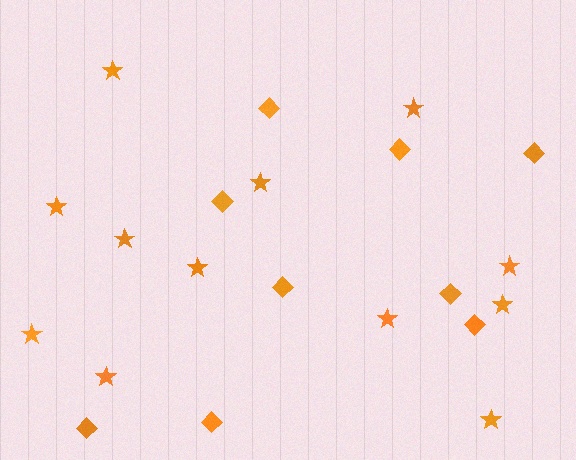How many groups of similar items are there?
There are 2 groups: one group of stars (12) and one group of diamonds (9).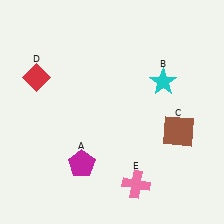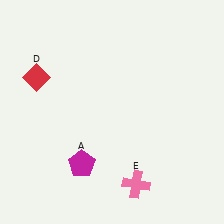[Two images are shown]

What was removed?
The cyan star (B), the brown square (C) were removed in Image 2.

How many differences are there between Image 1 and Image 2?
There are 2 differences between the two images.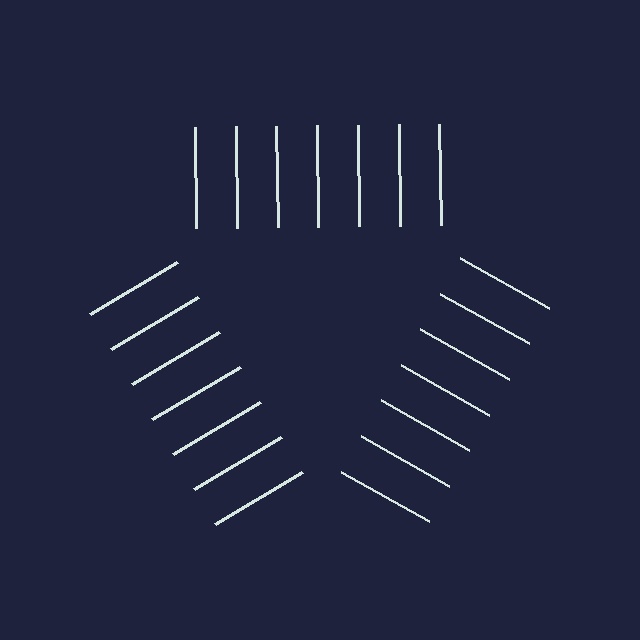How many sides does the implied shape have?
3 sides — the line-ends trace a triangle.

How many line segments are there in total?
21 — 7 along each of the 3 edges.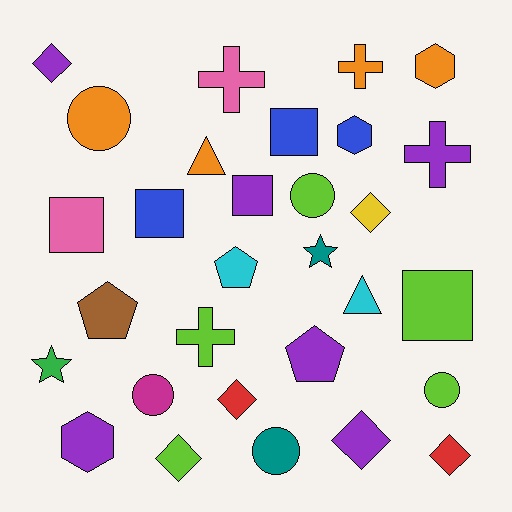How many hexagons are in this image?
There are 3 hexagons.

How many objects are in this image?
There are 30 objects.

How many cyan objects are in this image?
There are 2 cyan objects.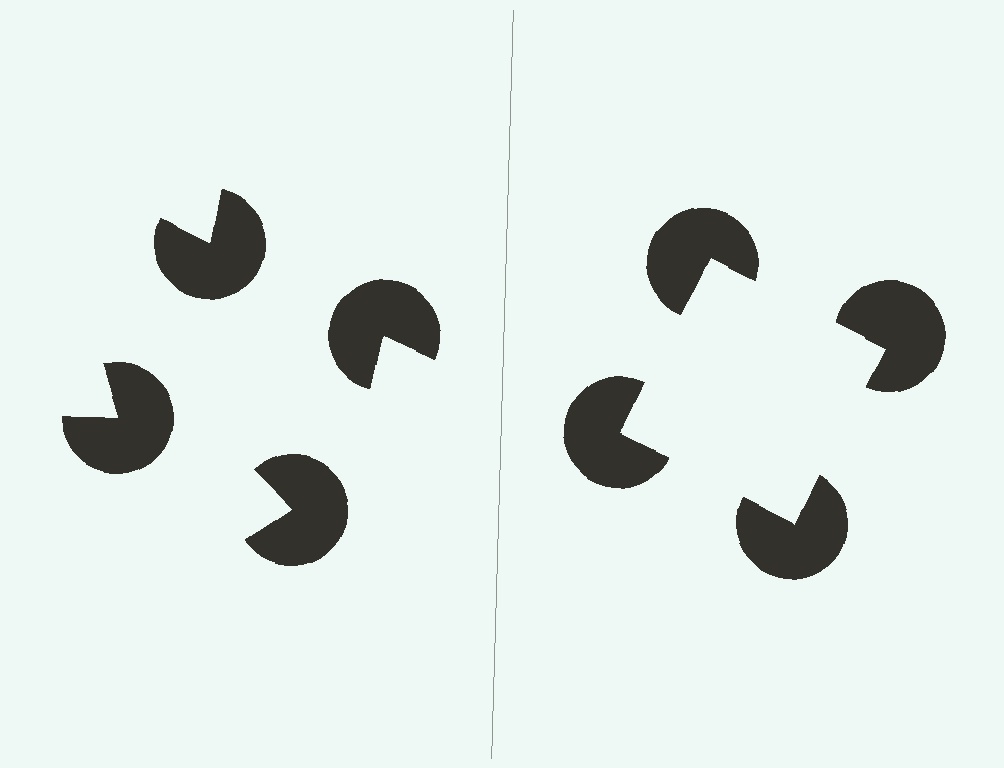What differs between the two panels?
The pac-man discs are positioned identically on both sides; only the wedge orientations differ. On the right they align to a square; on the left they are misaligned.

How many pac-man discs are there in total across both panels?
8 — 4 on each side.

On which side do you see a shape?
An illusory square appears on the right side. On the left side the wedge cuts are rotated, so no coherent shape forms.